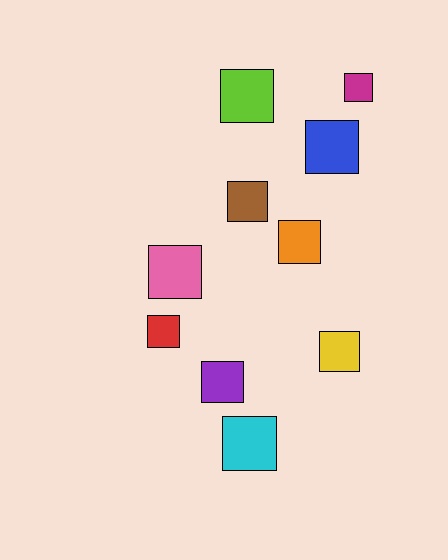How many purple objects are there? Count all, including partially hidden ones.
There is 1 purple object.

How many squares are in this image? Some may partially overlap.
There are 10 squares.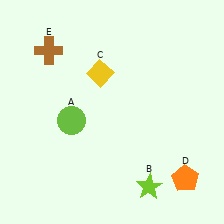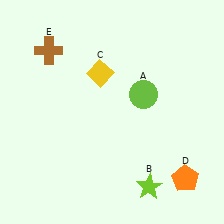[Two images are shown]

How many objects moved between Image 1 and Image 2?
1 object moved between the two images.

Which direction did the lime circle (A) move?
The lime circle (A) moved right.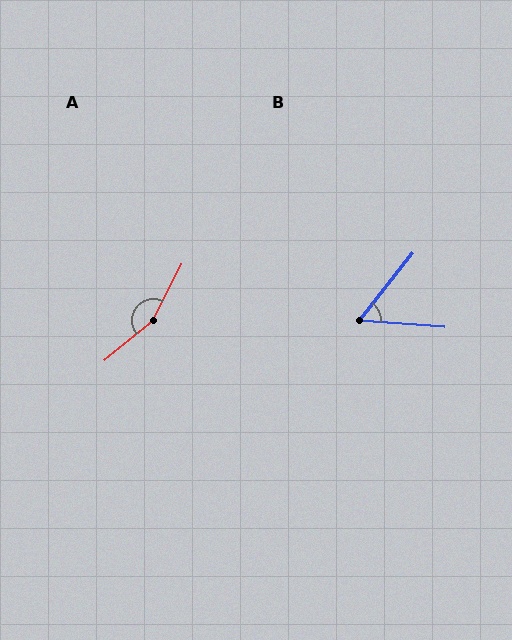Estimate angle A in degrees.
Approximately 156 degrees.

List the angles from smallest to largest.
B (56°), A (156°).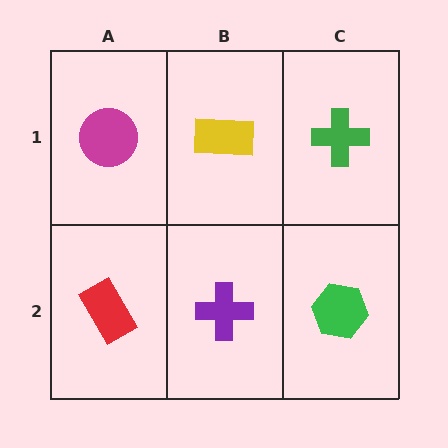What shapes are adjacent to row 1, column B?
A purple cross (row 2, column B), a magenta circle (row 1, column A), a green cross (row 1, column C).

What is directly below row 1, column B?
A purple cross.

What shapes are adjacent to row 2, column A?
A magenta circle (row 1, column A), a purple cross (row 2, column B).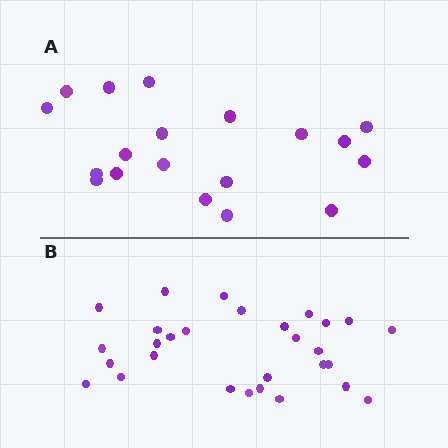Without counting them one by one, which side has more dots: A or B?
Region B (the bottom region) has more dots.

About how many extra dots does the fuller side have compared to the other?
Region B has roughly 10 or so more dots than region A.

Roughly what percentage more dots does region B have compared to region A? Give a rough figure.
About 55% more.